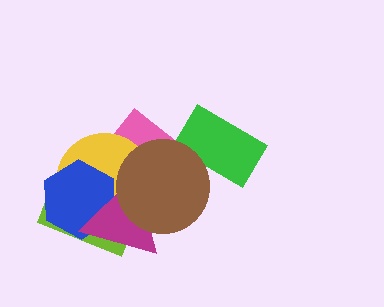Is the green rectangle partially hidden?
Yes, it is partially covered by another shape.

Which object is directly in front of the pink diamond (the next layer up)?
The yellow circle is directly in front of the pink diamond.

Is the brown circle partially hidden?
No, no other shape covers it.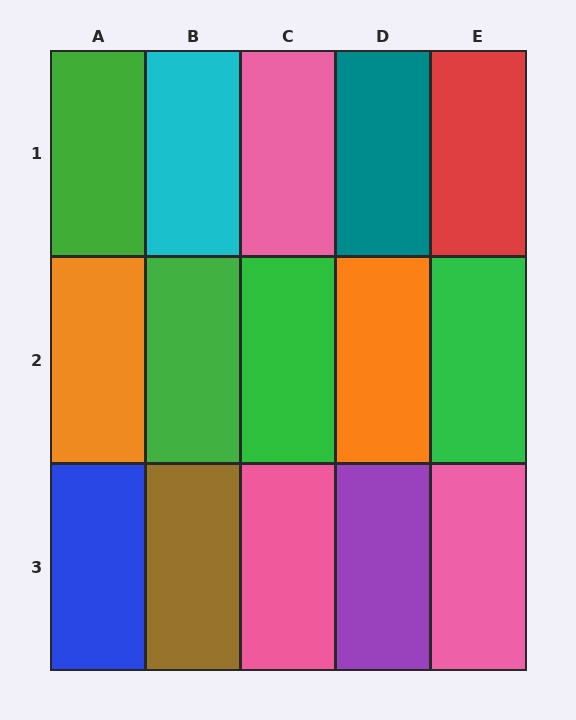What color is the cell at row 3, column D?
Purple.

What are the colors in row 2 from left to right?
Orange, green, green, orange, green.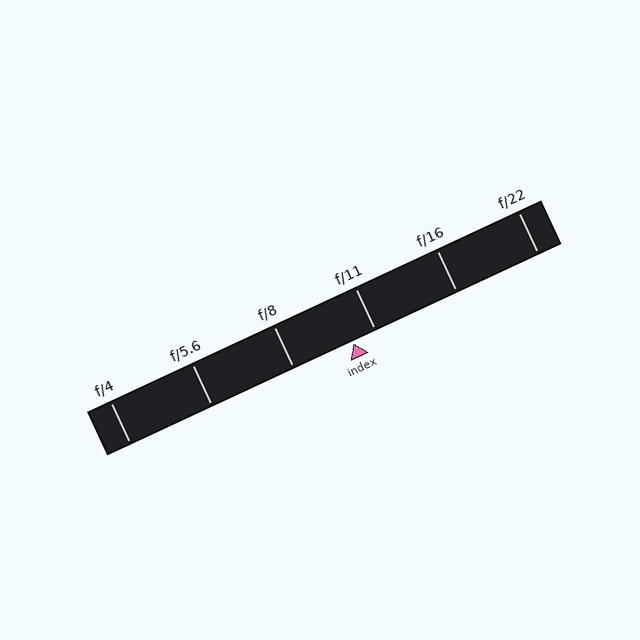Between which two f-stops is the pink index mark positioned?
The index mark is between f/8 and f/11.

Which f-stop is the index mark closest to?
The index mark is closest to f/11.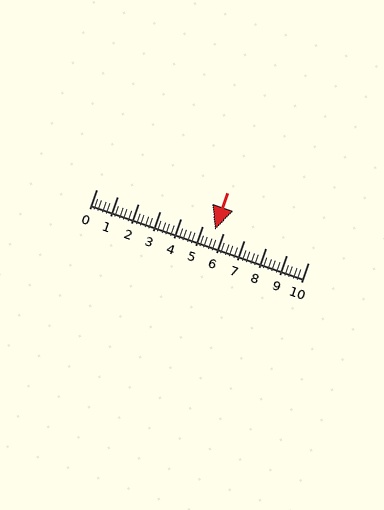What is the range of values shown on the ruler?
The ruler shows values from 0 to 10.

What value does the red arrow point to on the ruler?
The red arrow points to approximately 5.6.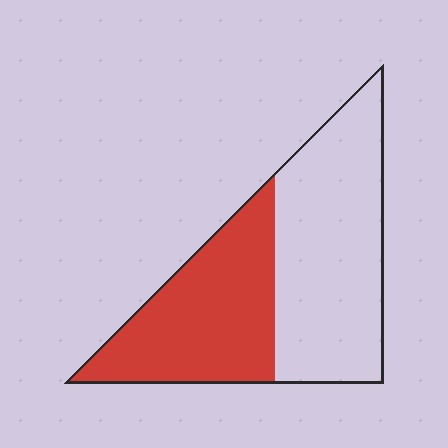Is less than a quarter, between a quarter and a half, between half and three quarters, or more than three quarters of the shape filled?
Between a quarter and a half.